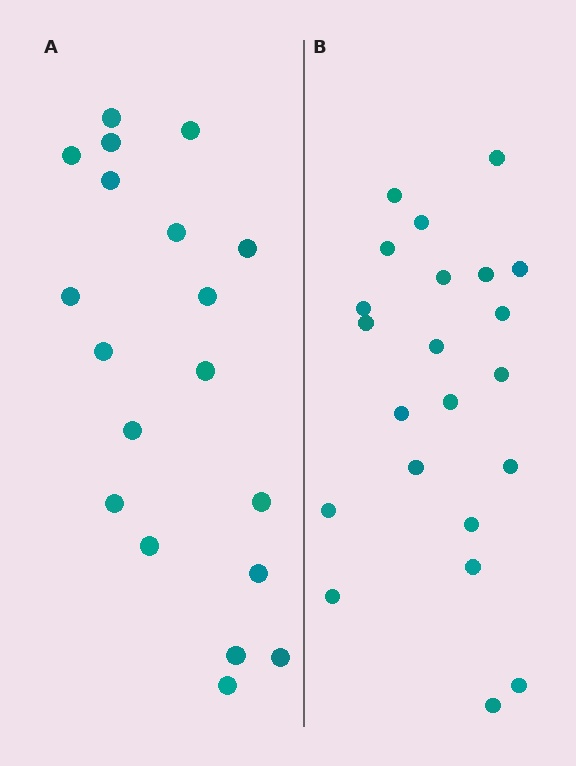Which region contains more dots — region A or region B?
Region B (the right region) has more dots.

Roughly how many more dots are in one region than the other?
Region B has just a few more — roughly 2 or 3 more dots than region A.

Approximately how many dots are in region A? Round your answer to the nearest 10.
About 20 dots. (The exact count is 19, which rounds to 20.)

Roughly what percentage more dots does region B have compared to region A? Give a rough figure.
About 15% more.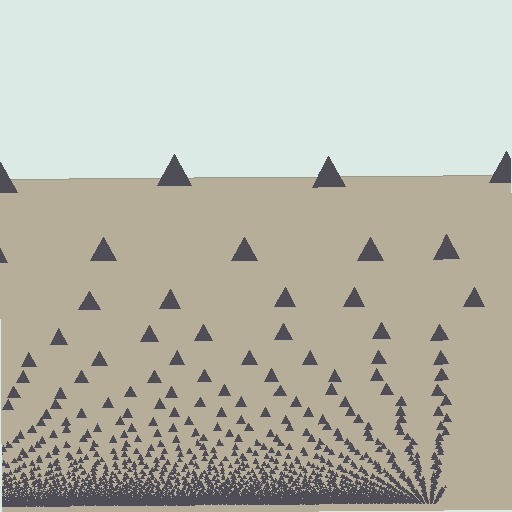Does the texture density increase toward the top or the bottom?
Density increases toward the bottom.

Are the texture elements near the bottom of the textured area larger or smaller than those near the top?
Smaller. The gradient is inverted — elements near the bottom are smaller and denser.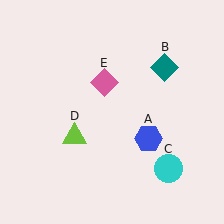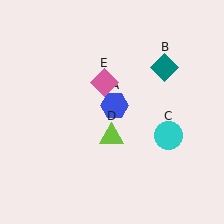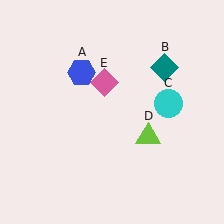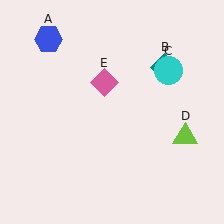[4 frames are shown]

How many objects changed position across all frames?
3 objects changed position: blue hexagon (object A), cyan circle (object C), lime triangle (object D).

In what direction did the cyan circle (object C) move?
The cyan circle (object C) moved up.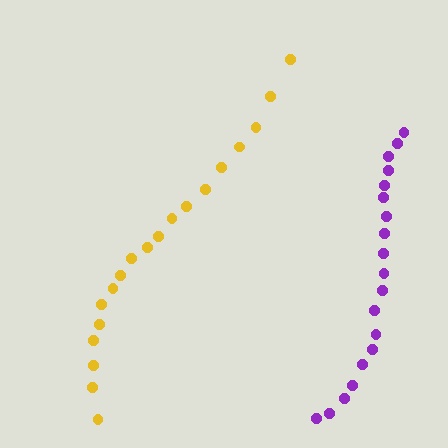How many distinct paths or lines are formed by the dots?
There are 2 distinct paths.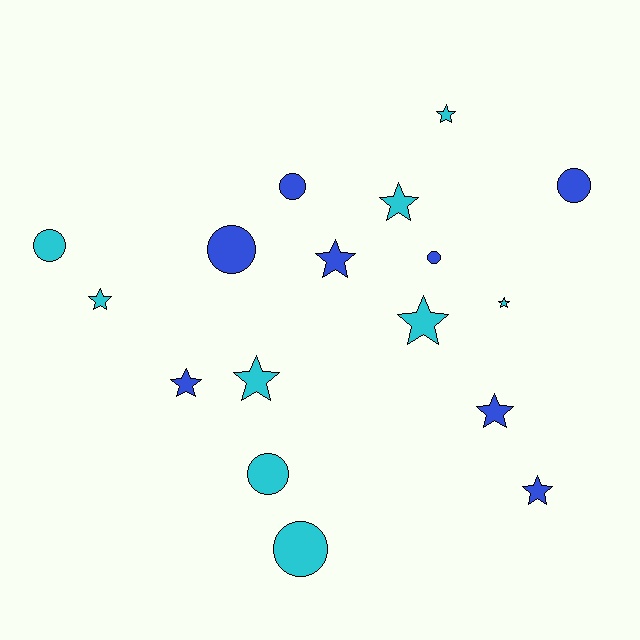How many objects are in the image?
There are 17 objects.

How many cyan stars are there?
There are 6 cyan stars.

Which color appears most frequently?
Cyan, with 9 objects.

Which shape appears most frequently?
Star, with 10 objects.